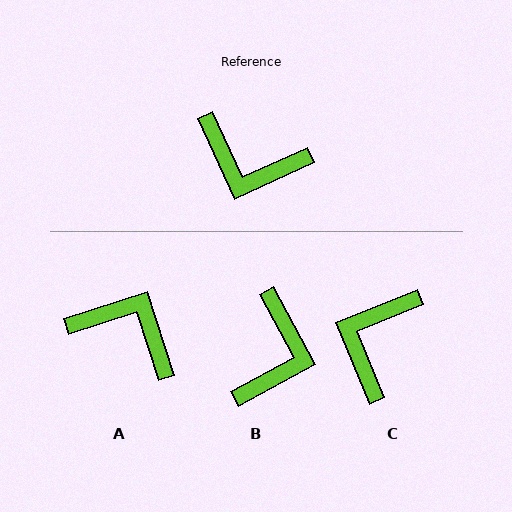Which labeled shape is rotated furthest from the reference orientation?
A, about 173 degrees away.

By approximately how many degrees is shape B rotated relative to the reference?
Approximately 94 degrees counter-clockwise.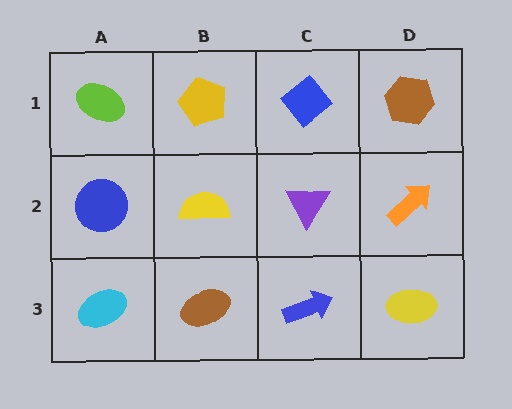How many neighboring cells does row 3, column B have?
3.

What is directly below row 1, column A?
A blue circle.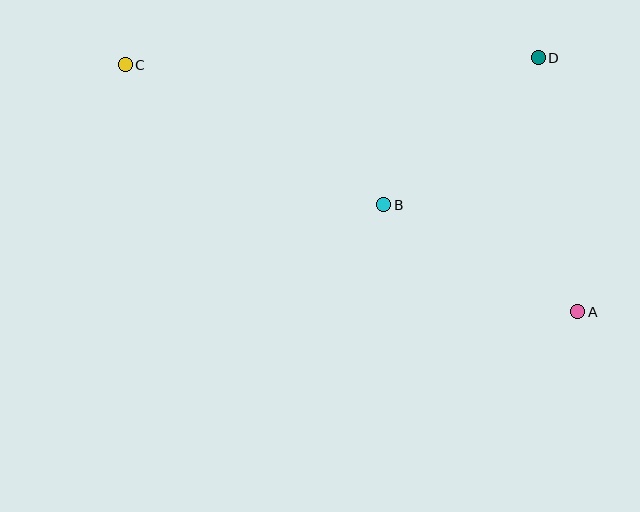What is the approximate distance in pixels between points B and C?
The distance between B and C is approximately 294 pixels.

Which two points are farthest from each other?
Points A and C are farthest from each other.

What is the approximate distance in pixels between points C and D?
The distance between C and D is approximately 413 pixels.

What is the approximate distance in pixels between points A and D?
The distance between A and D is approximately 257 pixels.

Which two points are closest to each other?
Points B and D are closest to each other.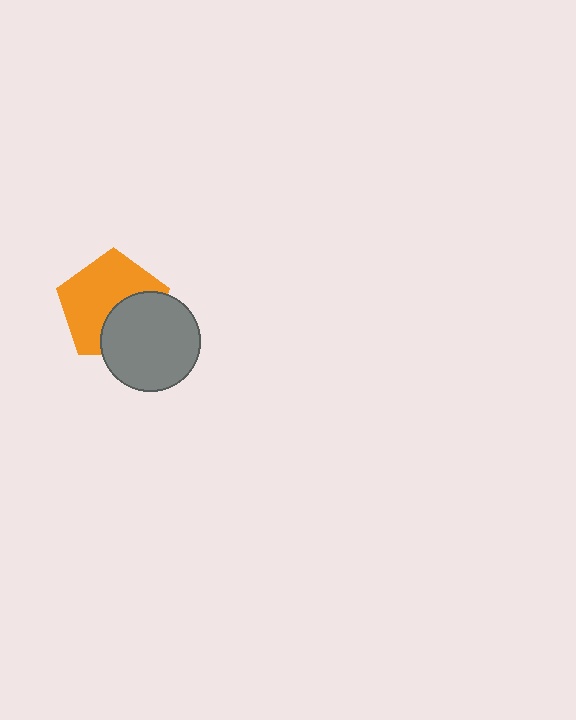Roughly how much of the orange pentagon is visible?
About half of it is visible (roughly 62%).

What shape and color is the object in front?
The object in front is a gray circle.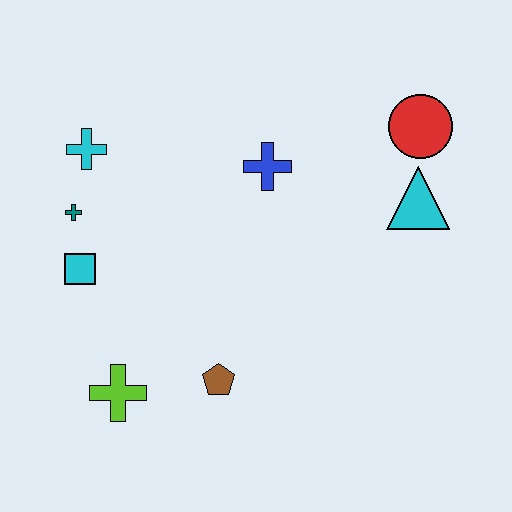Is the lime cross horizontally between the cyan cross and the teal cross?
No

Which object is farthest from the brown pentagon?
The red circle is farthest from the brown pentagon.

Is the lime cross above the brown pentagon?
No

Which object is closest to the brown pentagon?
The lime cross is closest to the brown pentagon.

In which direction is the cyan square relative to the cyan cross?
The cyan square is below the cyan cross.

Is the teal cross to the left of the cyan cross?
Yes